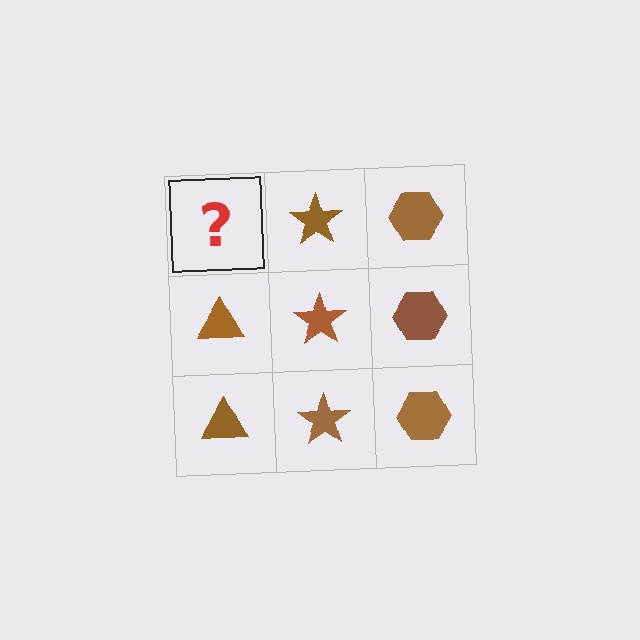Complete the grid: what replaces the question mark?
The question mark should be replaced with a brown triangle.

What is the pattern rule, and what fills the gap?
The rule is that each column has a consistent shape. The gap should be filled with a brown triangle.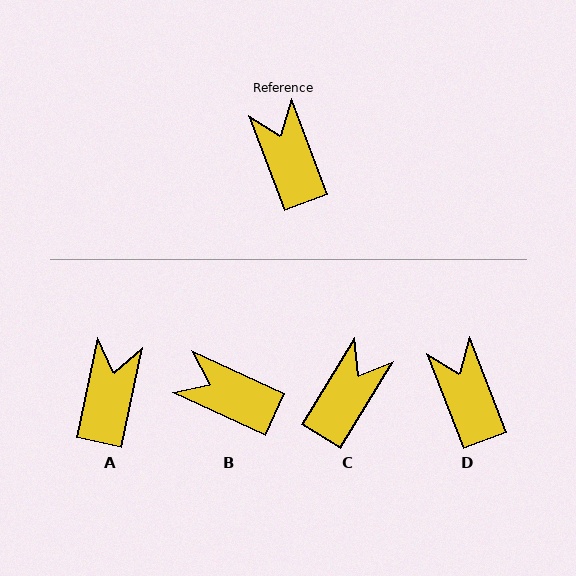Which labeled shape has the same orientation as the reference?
D.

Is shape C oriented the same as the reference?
No, it is off by about 53 degrees.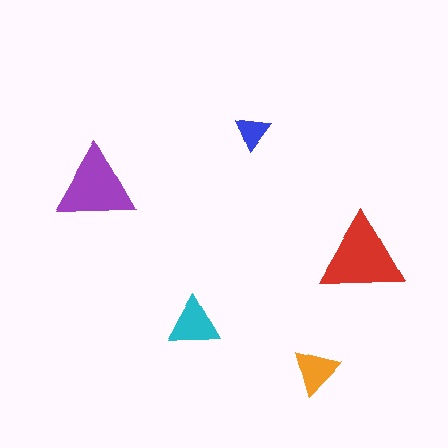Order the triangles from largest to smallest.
the red one, the purple one, the cyan one, the orange one, the blue one.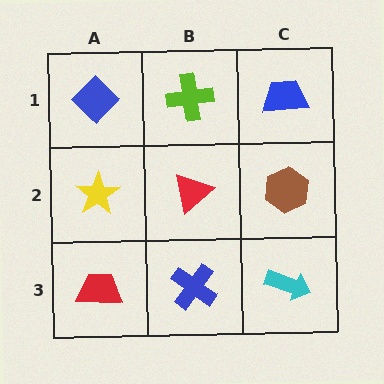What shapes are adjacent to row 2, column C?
A blue trapezoid (row 1, column C), a cyan arrow (row 3, column C), a red triangle (row 2, column B).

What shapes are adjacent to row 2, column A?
A blue diamond (row 1, column A), a red trapezoid (row 3, column A), a red triangle (row 2, column B).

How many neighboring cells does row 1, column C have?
2.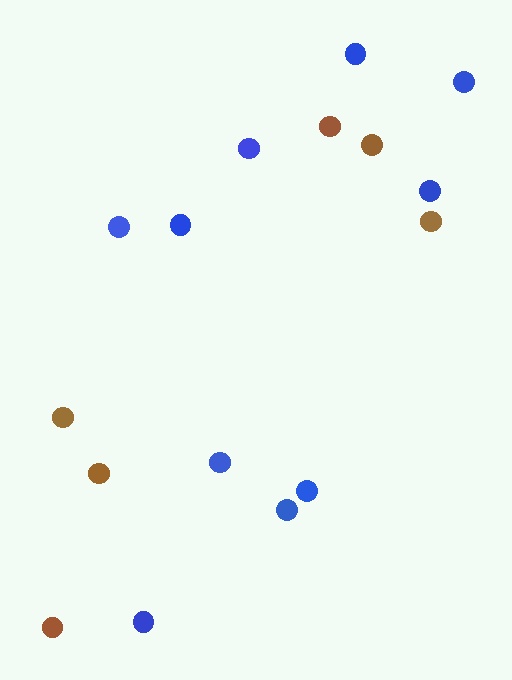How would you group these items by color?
There are 2 groups: one group of brown circles (6) and one group of blue circles (10).